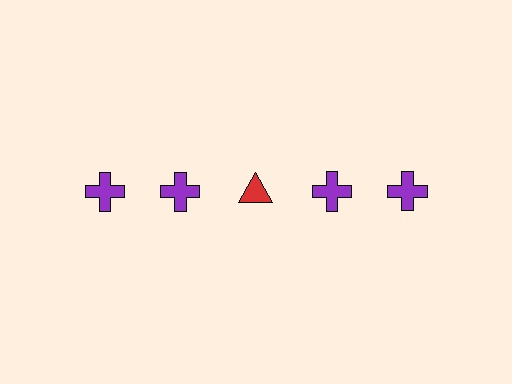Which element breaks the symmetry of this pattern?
The red triangle in the top row, center column breaks the symmetry. All other shapes are purple crosses.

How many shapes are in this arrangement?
There are 5 shapes arranged in a grid pattern.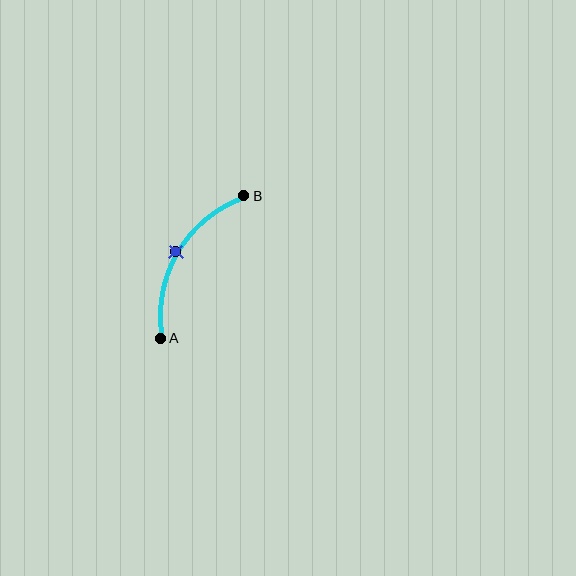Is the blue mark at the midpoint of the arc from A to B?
Yes. The blue mark lies on the arc at equal arc-length from both A and B — it is the arc midpoint.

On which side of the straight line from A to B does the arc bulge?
The arc bulges to the left of the straight line connecting A and B.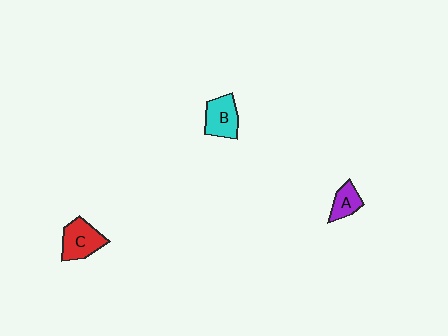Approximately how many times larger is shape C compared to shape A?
Approximately 1.6 times.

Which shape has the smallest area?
Shape A (purple).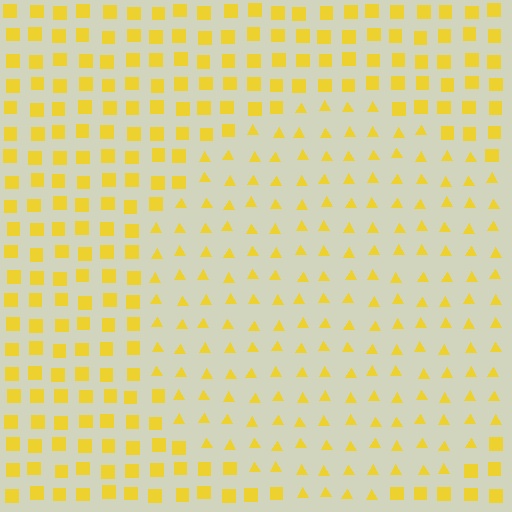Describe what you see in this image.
The image is filled with small yellow elements arranged in a uniform grid. A circle-shaped region contains triangles, while the surrounding area contains squares. The boundary is defined purely by the change in element shape.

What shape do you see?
I see a circle.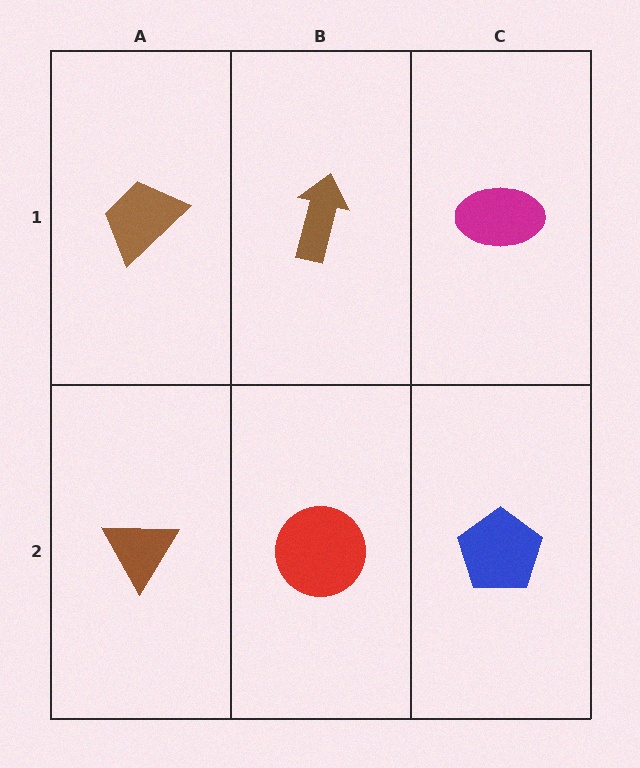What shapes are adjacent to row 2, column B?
A brown arrow (row 1, column B), a brown triangle (row 2, column A), a blue pentagon (row 2, column C).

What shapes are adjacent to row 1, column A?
A brown triangle (row 2, column A), a brown arrow (row 1, column B).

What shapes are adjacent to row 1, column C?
A blue pentagon (row 2, column C), a brown arrow (row 1, column B).